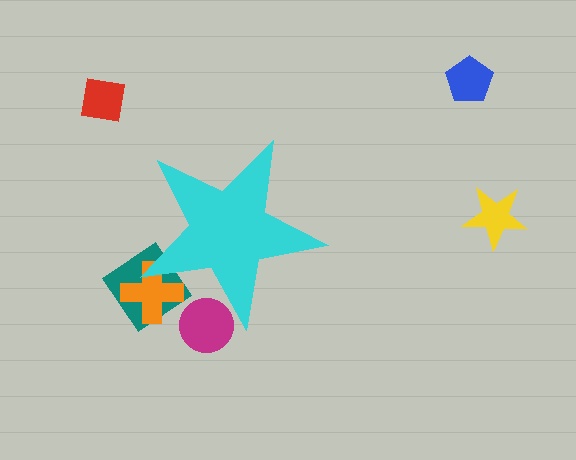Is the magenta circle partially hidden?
Yes, the magenta circle is partially hidden behind the cyan star.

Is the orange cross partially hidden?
Yes, the orange cross is partially hidden behind the cyan star.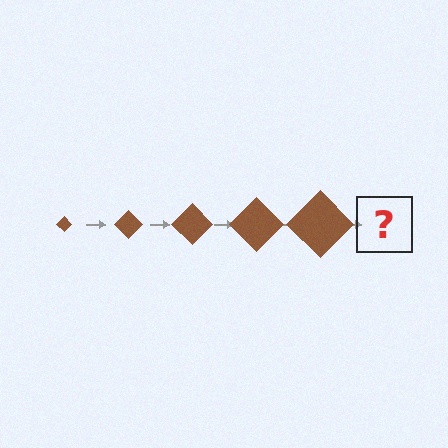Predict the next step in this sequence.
The next step is a brown diamond, larger than the previous one.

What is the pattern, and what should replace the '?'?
The pattern is that the diamond gets progressively larger each step. The '?' should be a brown diamond, larger than the previous one.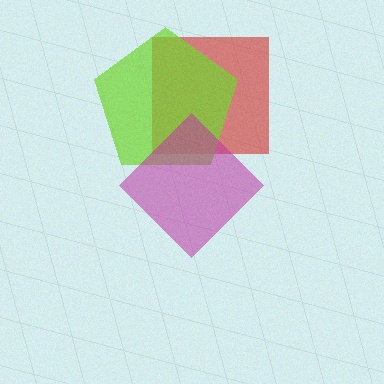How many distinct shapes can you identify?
There are 3 distinct shapes: a red square, a lime pentagon, a magenta diamond.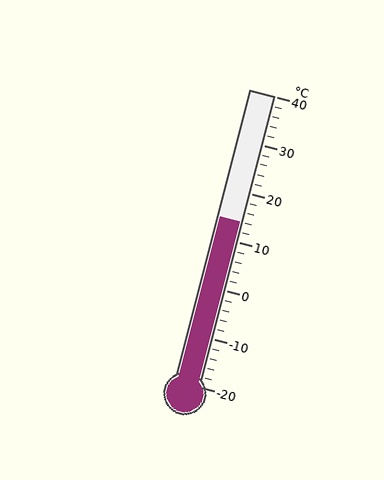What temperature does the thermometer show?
The thermometer shows approximately 14°C.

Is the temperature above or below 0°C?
The temperature is above 0°C.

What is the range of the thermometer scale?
The thermometer scale ranges from -20°C to 40°C.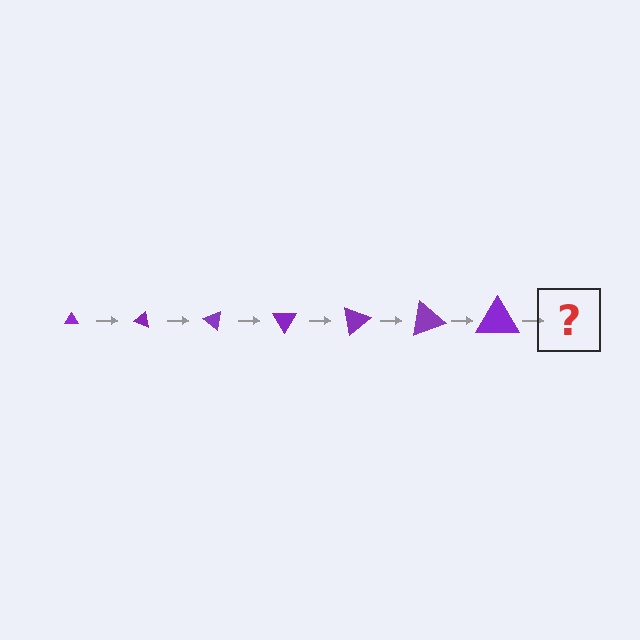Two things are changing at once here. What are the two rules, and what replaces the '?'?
The two rules are that the triangle grows larger each step and it rotates 20 degrees each step. The '?' should be a triangle, larger than the previous one and rotated 140 degrees from the start.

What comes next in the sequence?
The next element should be a triangle, larger than the previous one and rotated 140 degrees from the start.